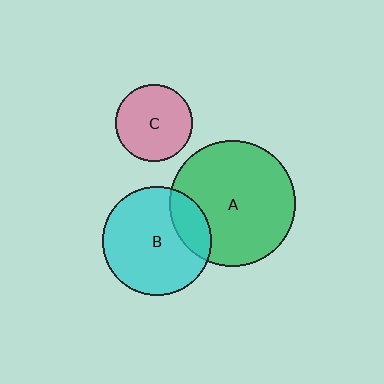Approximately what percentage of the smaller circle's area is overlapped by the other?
Approximately 20%.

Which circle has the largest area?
Circle A (green).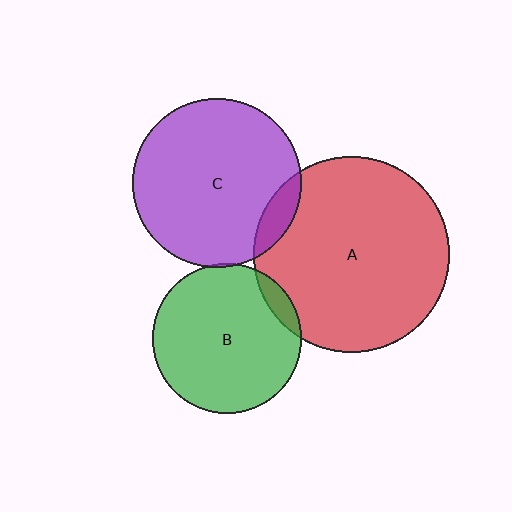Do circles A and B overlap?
Yes.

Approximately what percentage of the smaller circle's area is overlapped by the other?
Approximately 5%.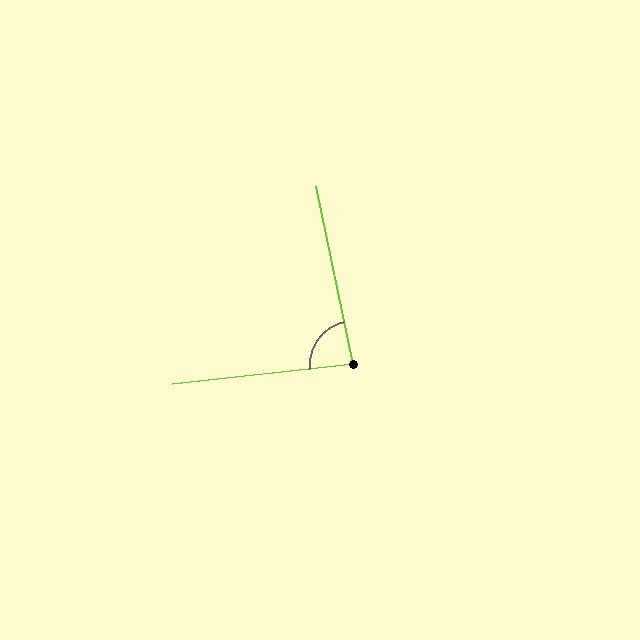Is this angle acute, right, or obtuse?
It is acute.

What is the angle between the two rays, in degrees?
Approximately 84 degrees.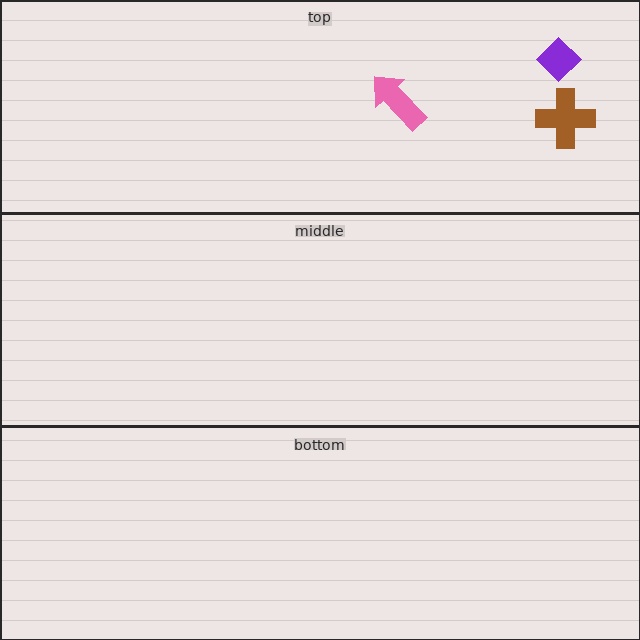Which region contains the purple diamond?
The top region.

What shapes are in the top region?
The brown cross, the pink arrow, the purple diamond.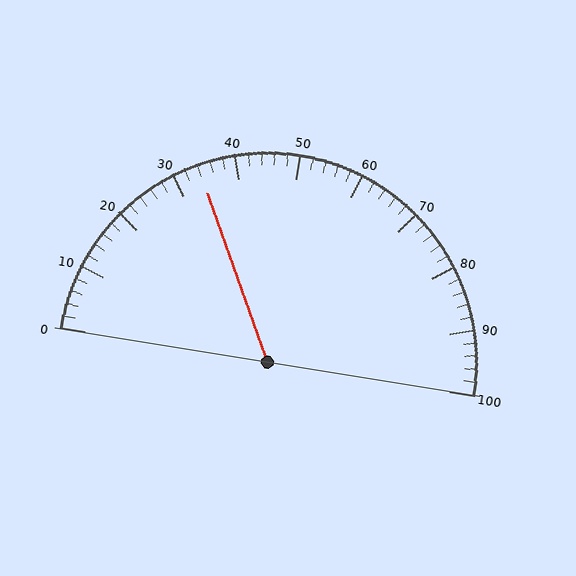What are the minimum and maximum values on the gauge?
The gauge ranges from 0 to 100.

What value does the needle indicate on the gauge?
The needle indicates approximately 34.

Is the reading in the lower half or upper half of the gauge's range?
The reading is in the lower half of the range (0 to 100).